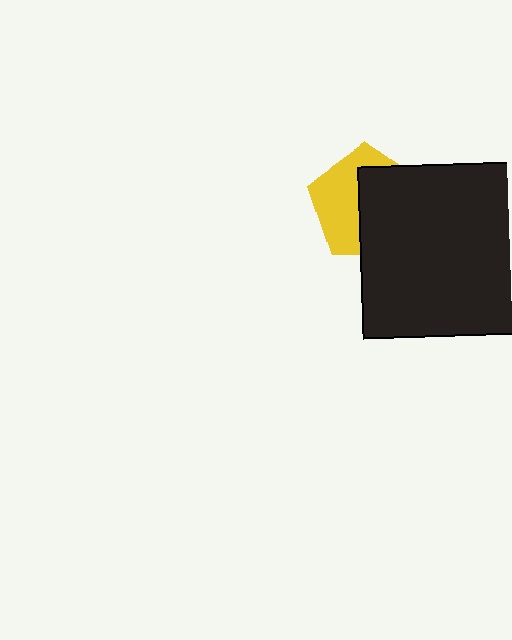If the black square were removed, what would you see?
You would see the complete yellow pentagon.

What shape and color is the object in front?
The object in front is a black square.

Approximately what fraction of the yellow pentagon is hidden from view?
Roughly 54% of the yellow pentagon is hidden behind the black square.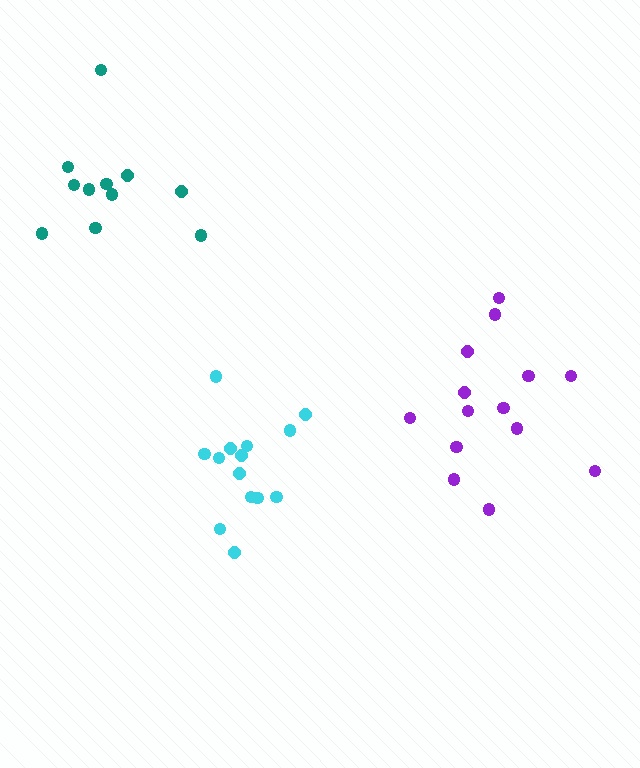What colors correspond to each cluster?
The clusters are colored: cyan, teal, purple.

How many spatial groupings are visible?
There are 3 spatial groupings.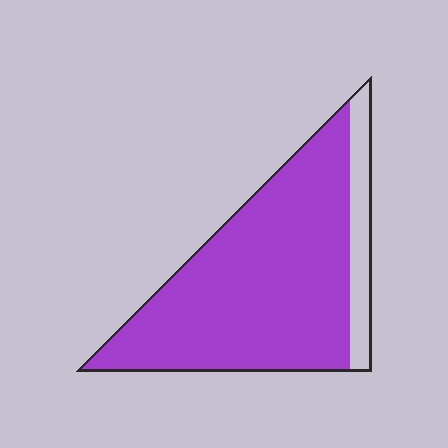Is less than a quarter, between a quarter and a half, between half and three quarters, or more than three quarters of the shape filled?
More than three quarters.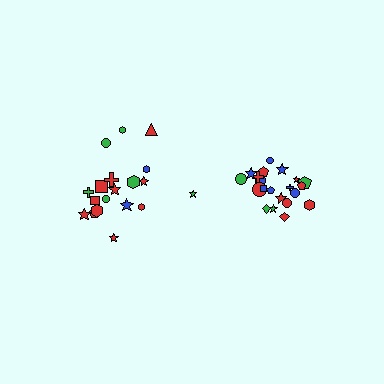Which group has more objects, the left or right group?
The right group.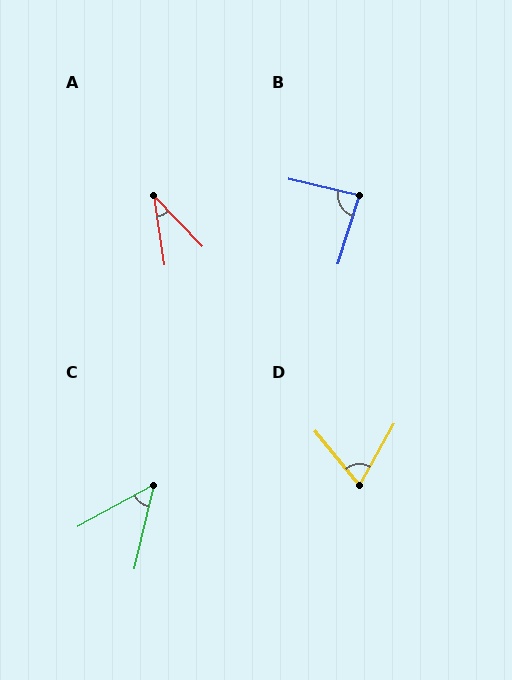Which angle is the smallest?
A, at approximately 35 degrees.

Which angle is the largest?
B, at approximately 86 degrees.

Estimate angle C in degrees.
Approximately 48 degrees.